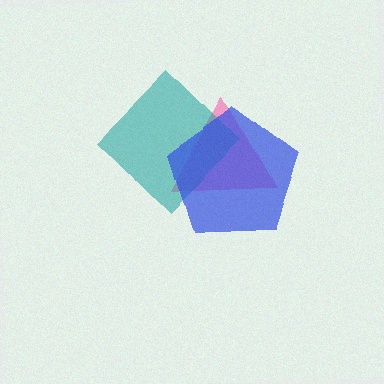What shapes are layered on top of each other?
The layered shapes are: a pink triangle, a teal diamond, a blue pentagon.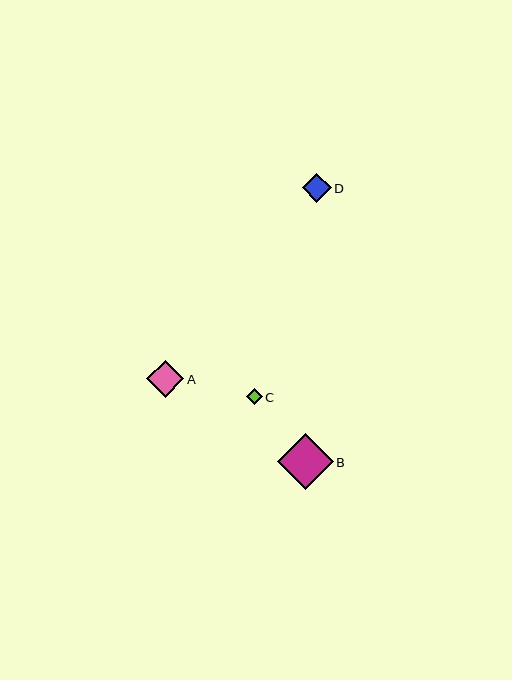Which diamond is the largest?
Diamond B is the largest with a size of approximately 56 pixels.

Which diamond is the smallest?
Diamond C is the smallest with a size of approximately 16 pixels.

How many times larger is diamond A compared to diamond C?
Diamond A is approximately 2.4 times the size of diamond C.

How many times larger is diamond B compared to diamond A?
Diamond B is approximately 1.5 times the size of diamond A.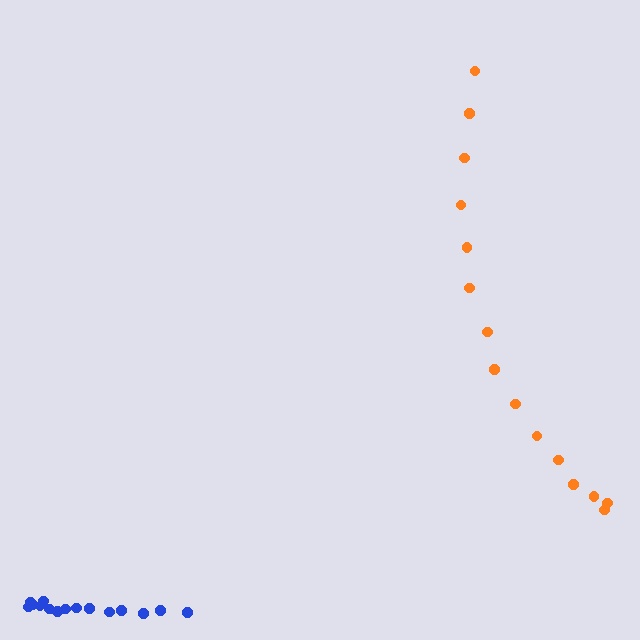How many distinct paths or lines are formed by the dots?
There are 2 distinct paths.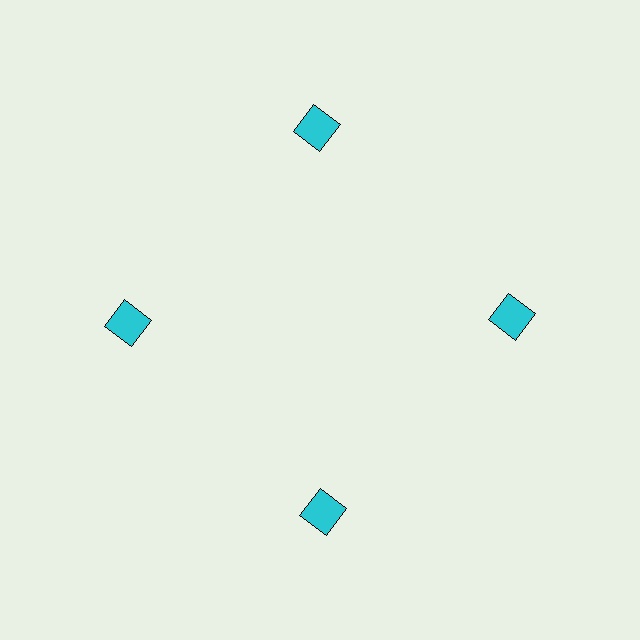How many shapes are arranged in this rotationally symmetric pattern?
There are 4 shapes, arranged in 4 groups of 1.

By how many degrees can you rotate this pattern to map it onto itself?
The pattern maps onto itself every 90 degrees of rotation.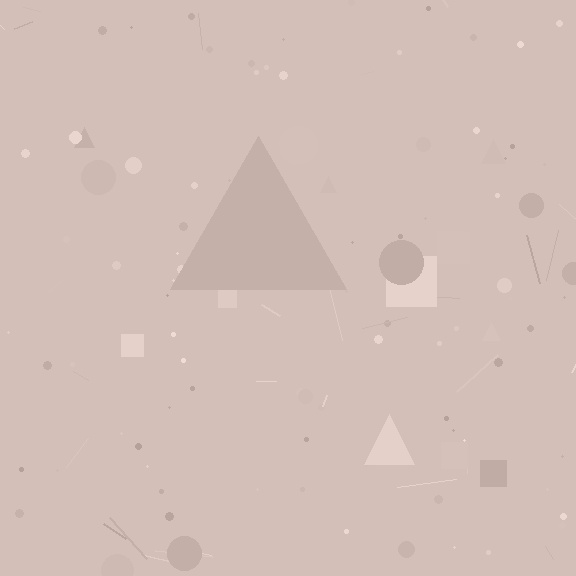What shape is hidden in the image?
A triangle is hidden in the image.